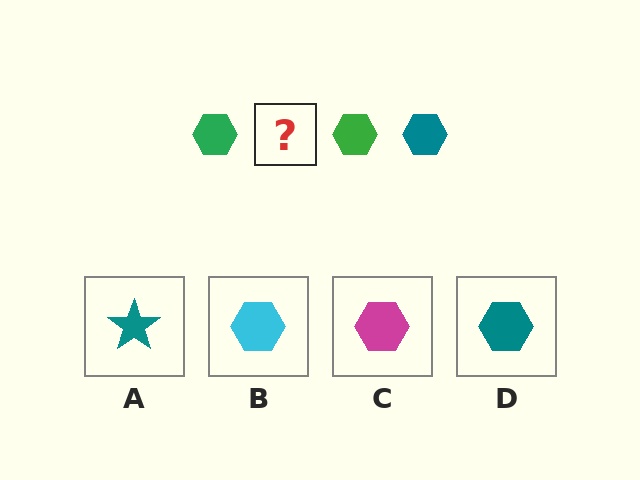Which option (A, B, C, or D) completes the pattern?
D.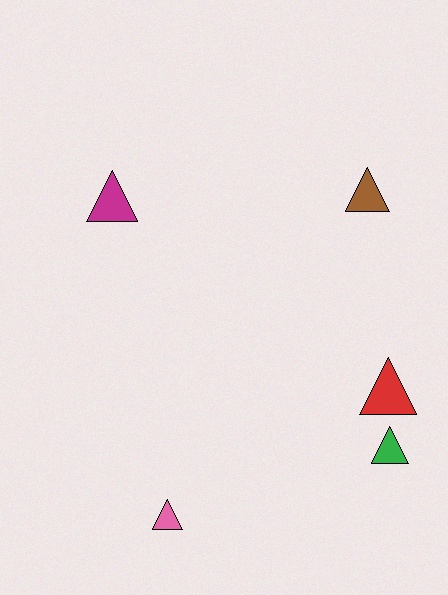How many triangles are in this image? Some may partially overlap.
There are 5 triangles.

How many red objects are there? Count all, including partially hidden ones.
There is 1 red object.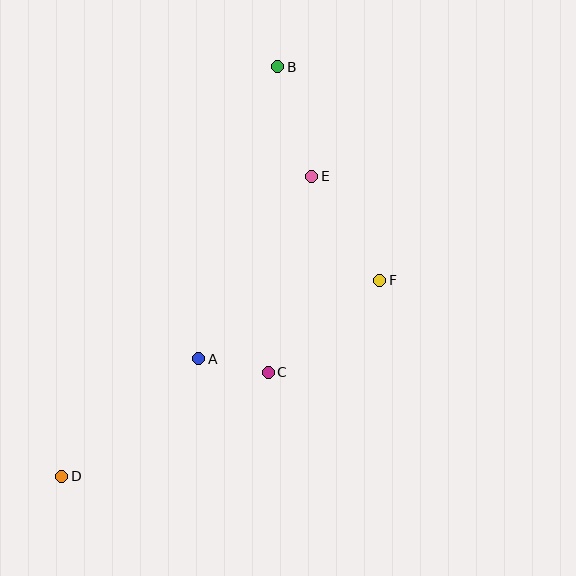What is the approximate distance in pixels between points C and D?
The distance between C and D is approximately 231 pixels.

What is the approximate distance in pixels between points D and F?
The distance between D and F is approximately 373 pixels.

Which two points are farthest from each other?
Points B and D are farthest from each other.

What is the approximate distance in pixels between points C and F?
The distance between C and F is approximately 145 pixels.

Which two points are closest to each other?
Points A and C are closest to each other.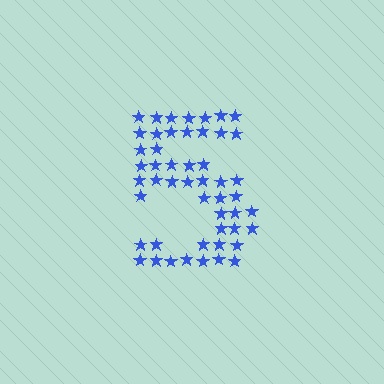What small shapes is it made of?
It is made of small stars.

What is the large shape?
The large shape is the digit 5.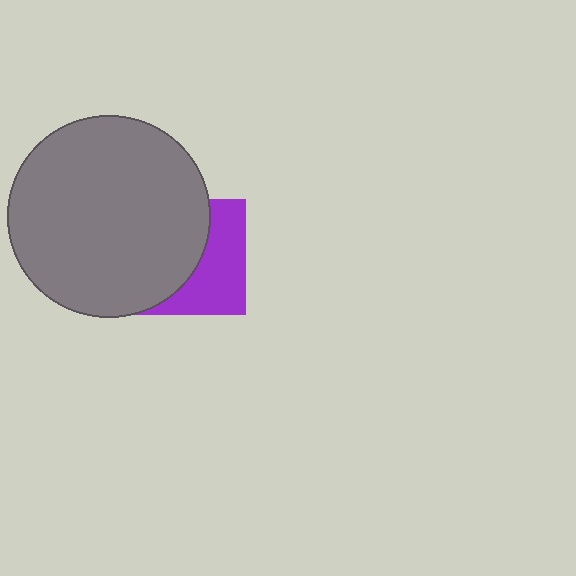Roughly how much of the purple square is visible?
A small part of it is visible (roughly 45%).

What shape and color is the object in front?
The object in front is a gray circle.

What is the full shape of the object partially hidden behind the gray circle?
The partially hidden object is a purple square.